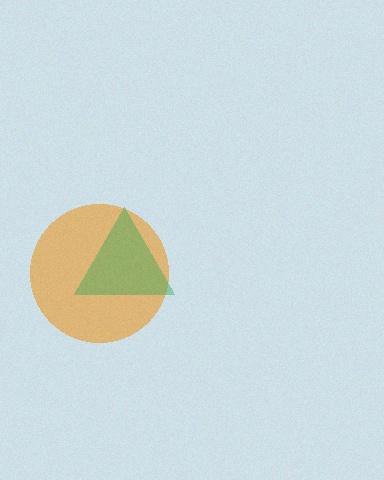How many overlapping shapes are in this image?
There are 2 overlapping shapes in the image.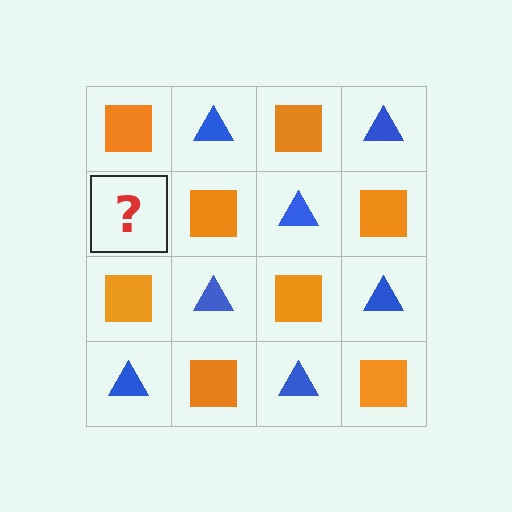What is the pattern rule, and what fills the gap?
The rule is that it alternates orange square and blue triangle in a checkerboard pattern. The gap should be filled with a blue triangle.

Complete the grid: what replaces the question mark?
The question mark should be replaced with a blue triangle.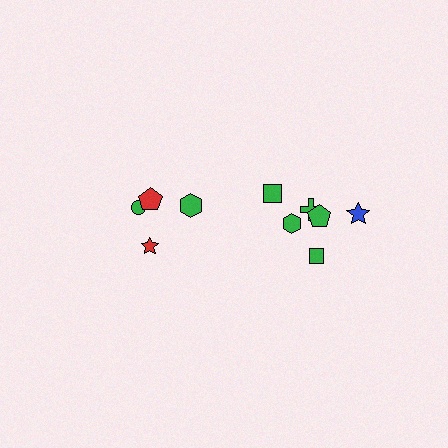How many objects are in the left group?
There are 4 objects.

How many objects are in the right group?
There are 6 objects.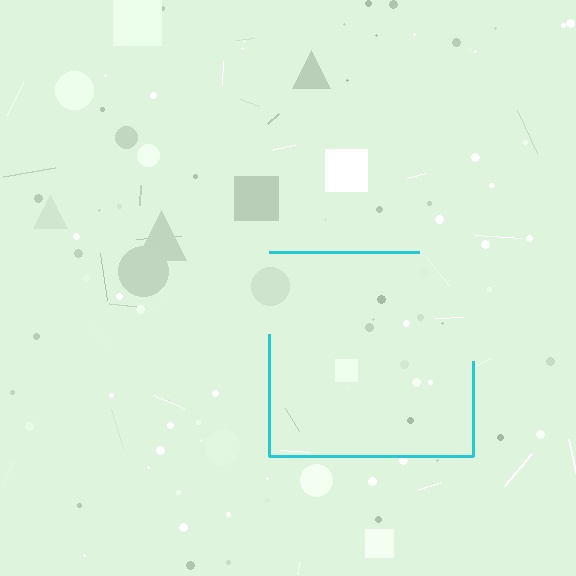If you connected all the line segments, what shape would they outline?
They would outline a square.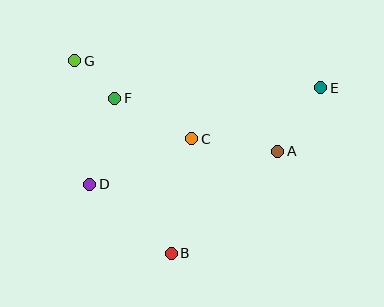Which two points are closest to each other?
Points F and G are closest to each other.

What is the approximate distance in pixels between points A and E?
The distance between A and E is approximately 77 pixels.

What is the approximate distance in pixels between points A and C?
The distance between A and C is approximately 87 pixels.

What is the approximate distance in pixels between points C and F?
The distance between C and F is approximately 87 pixels.